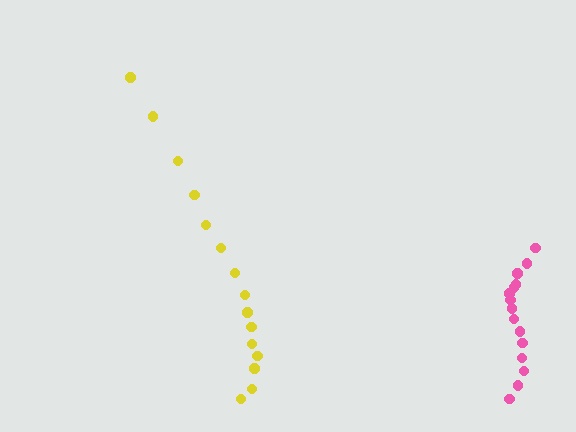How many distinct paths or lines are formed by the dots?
There are 2 distinct paths.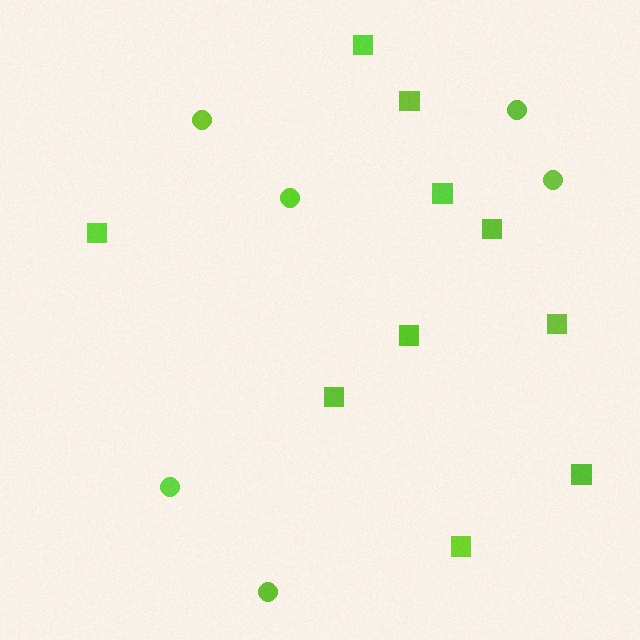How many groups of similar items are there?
There are 2 groups: one group of circles (6) and one group of squares (10).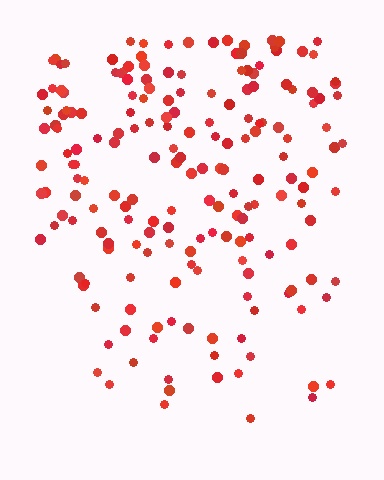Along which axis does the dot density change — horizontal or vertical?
Vertical.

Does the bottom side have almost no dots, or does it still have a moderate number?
Still a moderate number, just noticeably fewer than the top.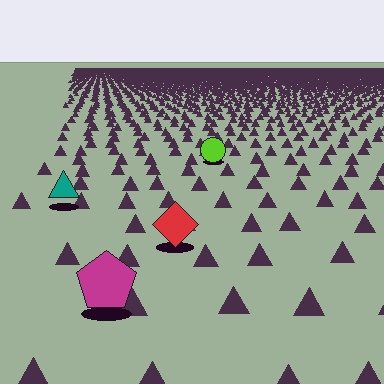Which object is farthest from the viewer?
The lime circle is farthest from the viewer. It appears smaller and the ground texture around it is denser.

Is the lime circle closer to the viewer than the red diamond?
No. The red diamond is closer — you can tell from the texture gradient: the ground texture is coarser near it.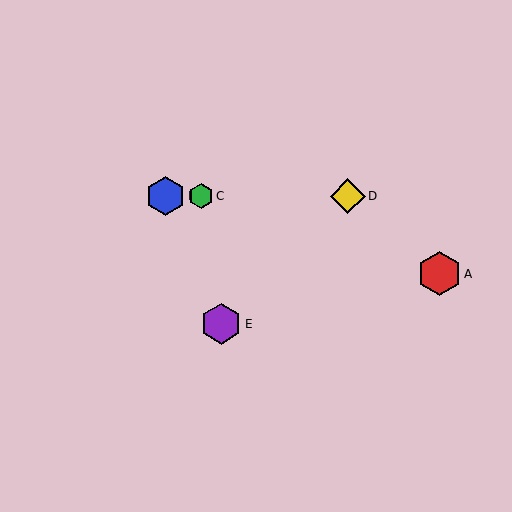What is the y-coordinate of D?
Object D is at y≈196.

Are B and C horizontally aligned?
Yes, both are at y≈196.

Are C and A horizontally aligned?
No, C is at y≈196 and A is at y≈274.